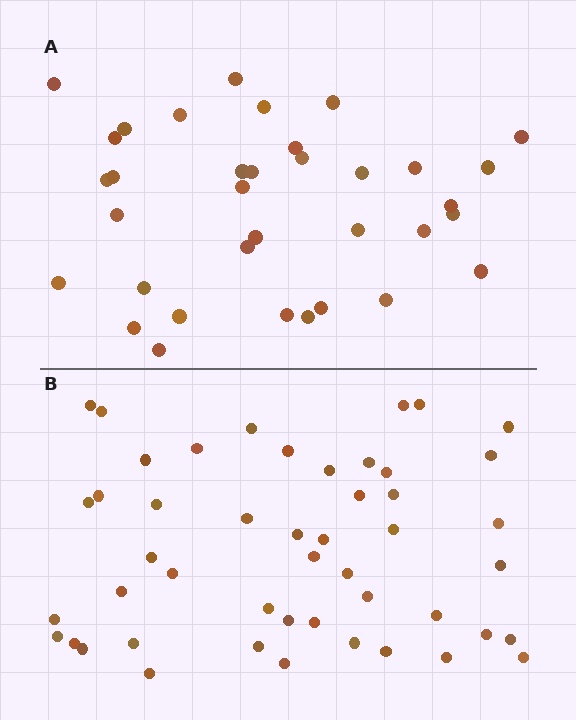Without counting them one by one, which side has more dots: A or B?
Region B (the bottom region) has more dots.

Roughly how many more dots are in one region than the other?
Region B has approximately 15 more dots than region A.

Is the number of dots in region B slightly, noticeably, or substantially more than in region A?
Region B has noticeably more, but not dramatically so. The ratio is roughly 1.4 to 1.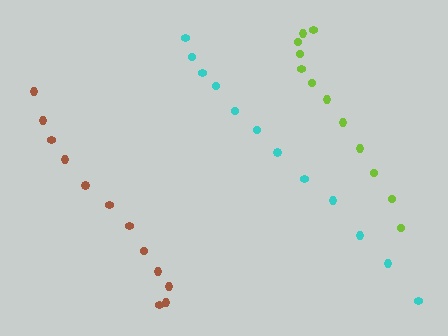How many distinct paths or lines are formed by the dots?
There are 3 distinct paths.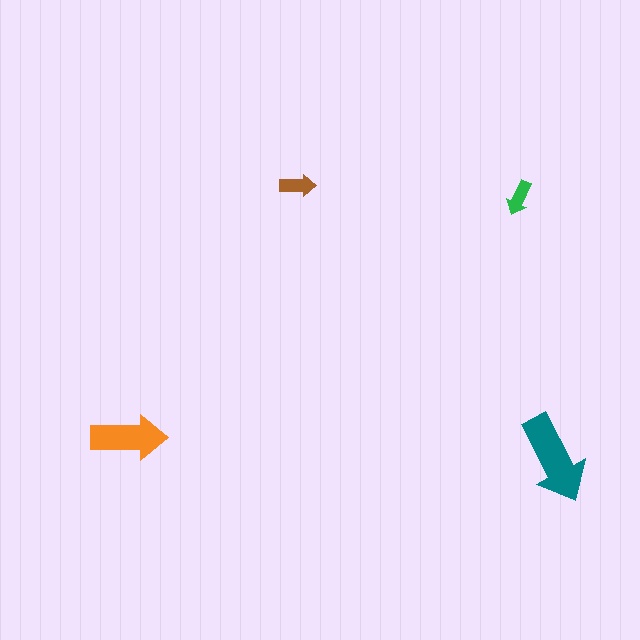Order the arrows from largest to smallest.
the teal one, the orange one, the brown one, the green one.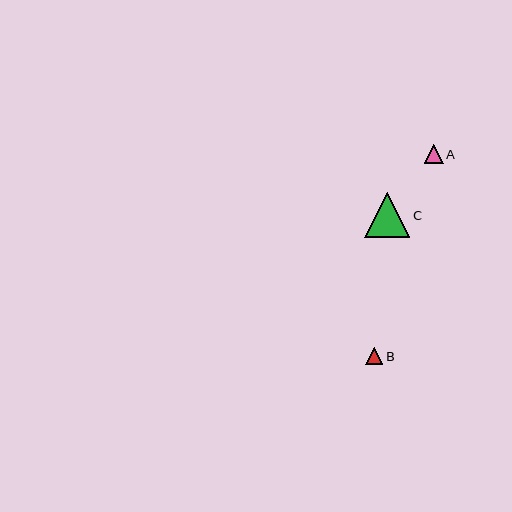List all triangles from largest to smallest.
From largest to smallest: C, A, B.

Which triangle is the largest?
Triangle C is the largest with a size of approximately 45 pixels.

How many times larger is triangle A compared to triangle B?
Triangle A is approximately 1.1 times the size of triangle B.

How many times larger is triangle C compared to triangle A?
Triangle C is approximately 2.4 times the size of triangle A.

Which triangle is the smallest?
Triangle B is the smallest with a size of approximately 17 pixels.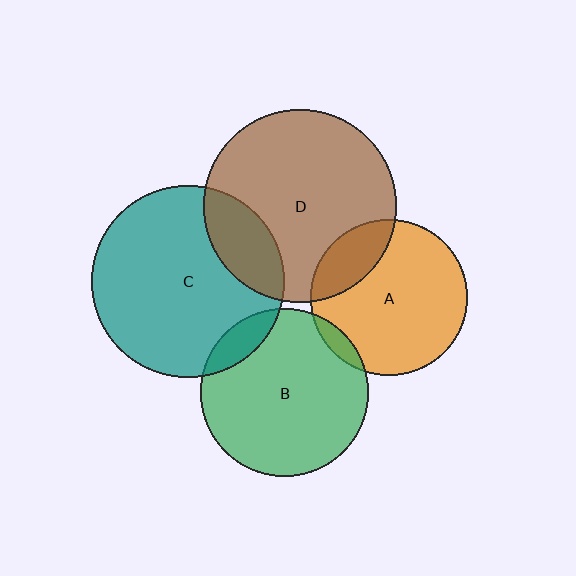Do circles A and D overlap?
Yes.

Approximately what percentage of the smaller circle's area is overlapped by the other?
Approximately 20%.